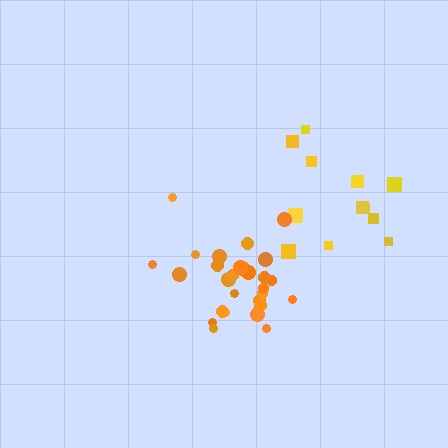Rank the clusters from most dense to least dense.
orange, yellow.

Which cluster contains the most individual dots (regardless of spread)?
Orange (28).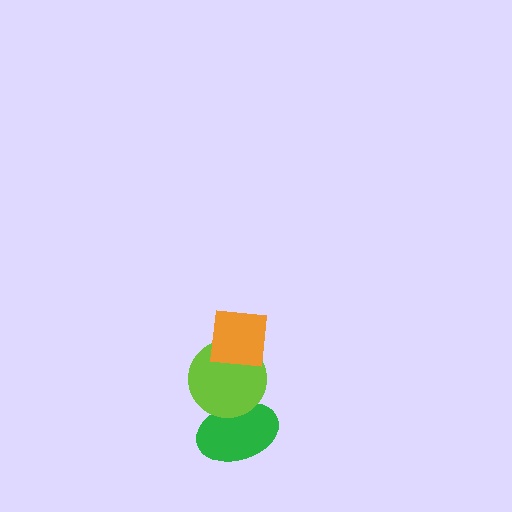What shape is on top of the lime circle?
The orange square is on top of the lime circle.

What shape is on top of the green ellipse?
The lime circle is on top of the green ellipse.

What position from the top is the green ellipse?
The green ellipse is 3rd from the top.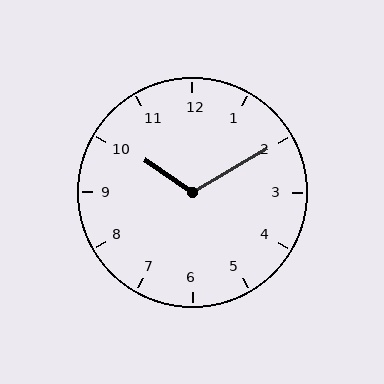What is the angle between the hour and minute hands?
Approximately 115 degrees.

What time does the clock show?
10:10.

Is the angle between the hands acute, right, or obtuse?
It is obtuse.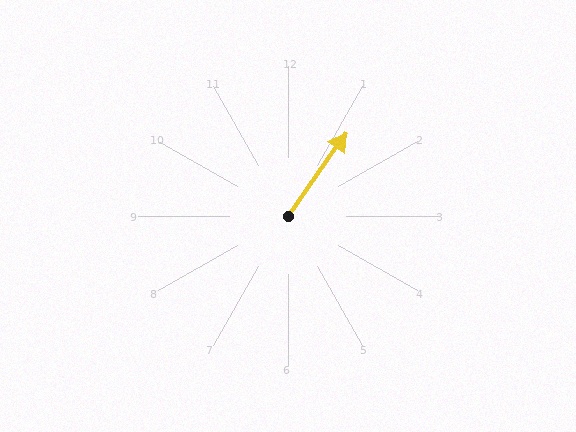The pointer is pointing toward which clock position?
Roughly 1 o'clock.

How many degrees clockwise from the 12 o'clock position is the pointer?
Approximately 35 degrees.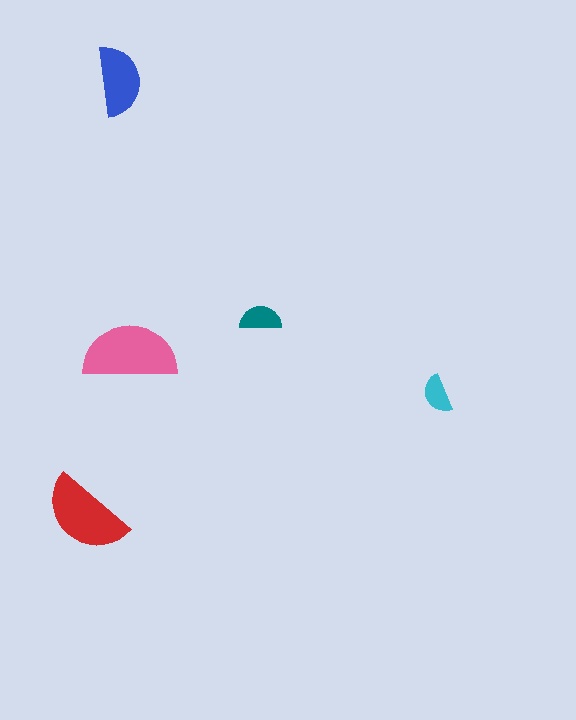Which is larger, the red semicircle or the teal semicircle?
The red one.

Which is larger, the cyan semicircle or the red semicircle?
The red one.